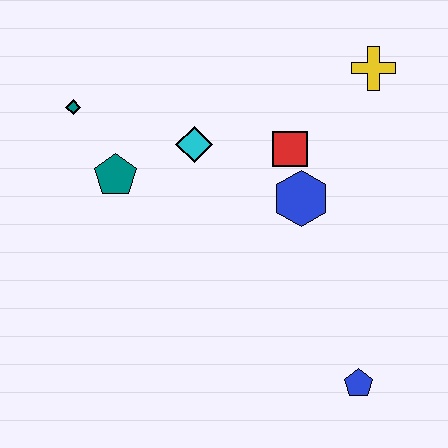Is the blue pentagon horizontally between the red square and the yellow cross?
Yes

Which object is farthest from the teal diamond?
The blue pentagon is farthest from the teal diamond.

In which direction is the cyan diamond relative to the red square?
The cyan diamond is to the left of the red square.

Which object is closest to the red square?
The blue hexagon is closest to the red square.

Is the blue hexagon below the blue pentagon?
No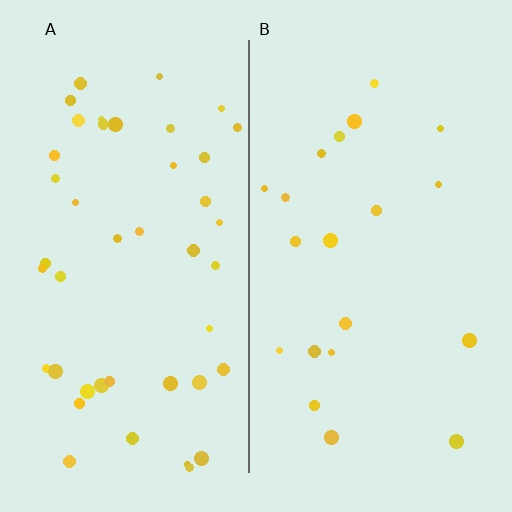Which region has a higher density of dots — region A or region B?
A (the left).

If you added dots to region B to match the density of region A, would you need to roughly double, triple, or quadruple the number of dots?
Approximately double.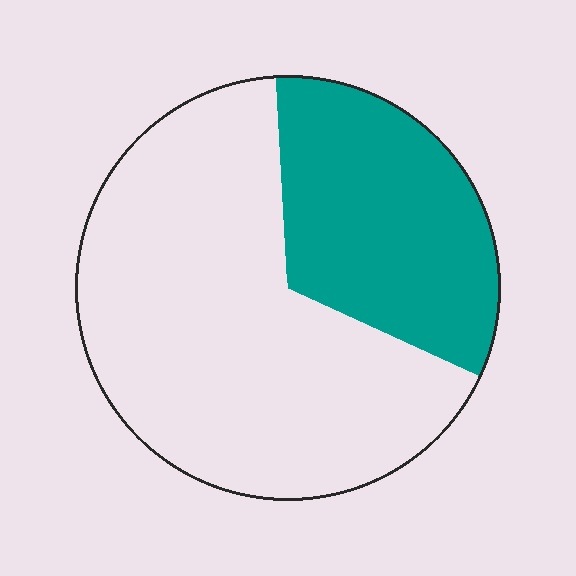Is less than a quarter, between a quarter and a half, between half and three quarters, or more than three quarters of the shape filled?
Between a quarter and a half.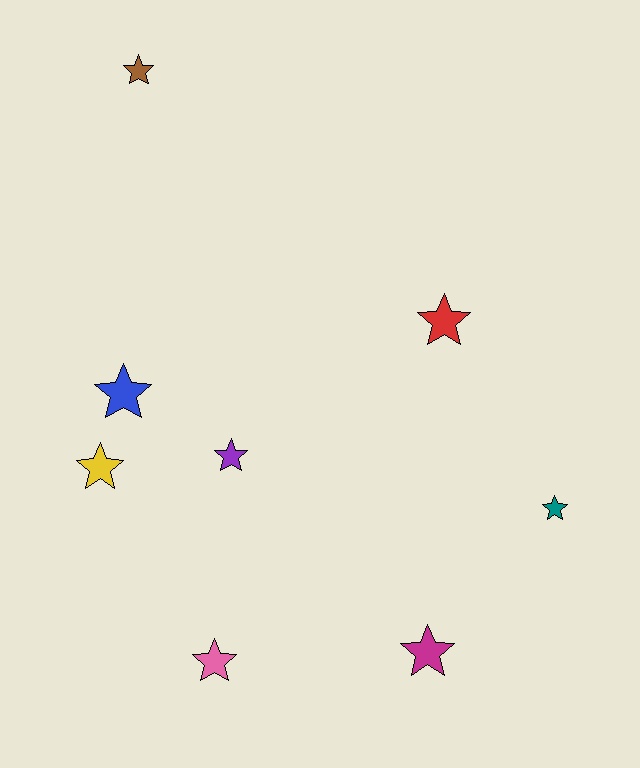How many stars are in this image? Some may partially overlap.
There are 8 stars.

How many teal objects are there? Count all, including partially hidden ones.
There is 1 teal object.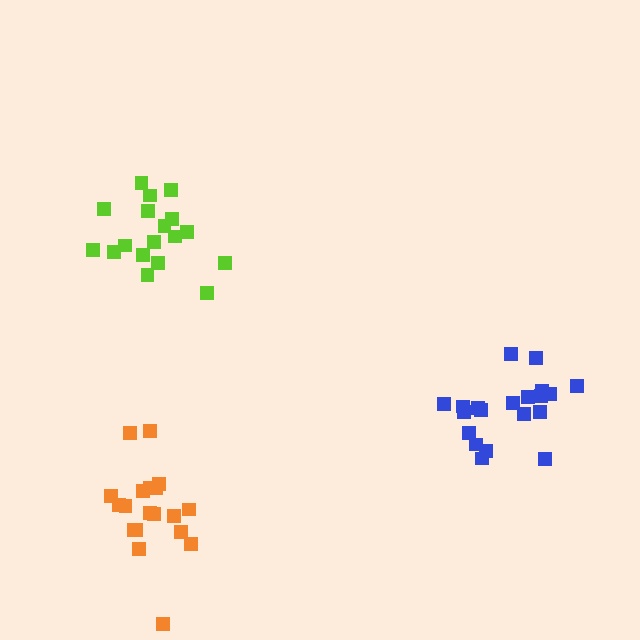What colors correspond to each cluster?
The clusters are colored: orange, lime, blue.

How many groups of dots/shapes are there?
There are 3 groups.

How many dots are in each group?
Group 1: 19 dots, Group 2: 18 dots, Group 3: 20 dots (57 total).